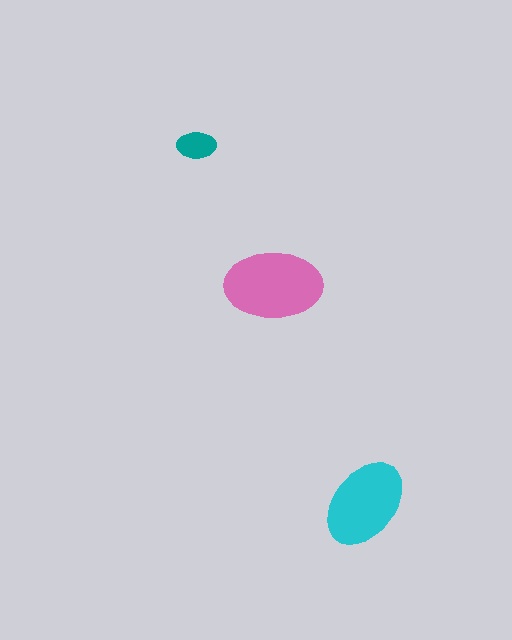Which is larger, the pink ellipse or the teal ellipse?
The pink one.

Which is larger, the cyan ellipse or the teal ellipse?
The cyan one.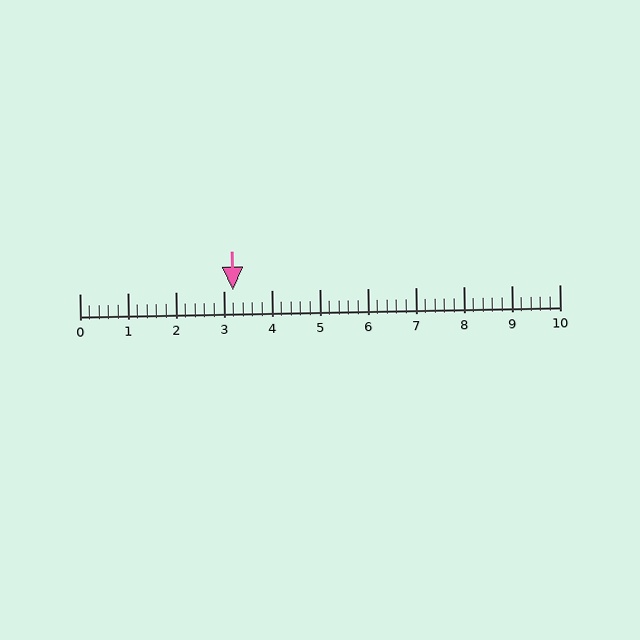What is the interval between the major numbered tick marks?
The major tick marks are spaced 1 units apart.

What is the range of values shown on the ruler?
The ruler shows values from 0 to 10.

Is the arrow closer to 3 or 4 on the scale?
The arrow is closer to 3.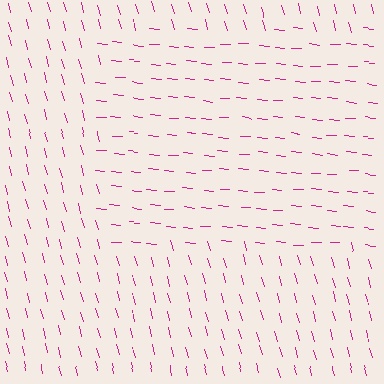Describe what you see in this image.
The image is filled with small magenta line segments. A rectangle region in the image has lines oriented differently from the surrounding lines, creating a visible texture boundary.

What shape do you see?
I see a rectangle.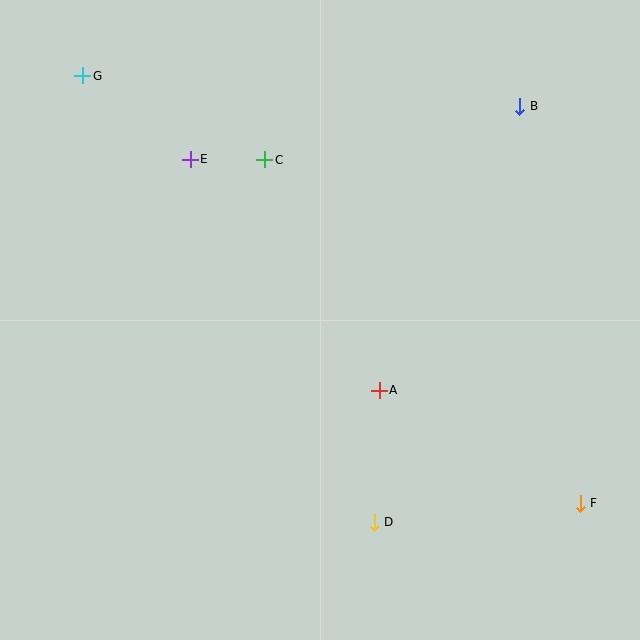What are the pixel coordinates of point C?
Point C is at (265, 160).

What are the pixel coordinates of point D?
Point D is at (374, 522).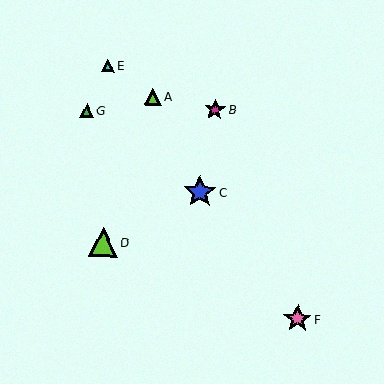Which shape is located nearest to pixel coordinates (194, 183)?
The blue star (labeled C) at (200, 192) is nearest to that location.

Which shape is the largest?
The blue star (labeled C) is the largest.